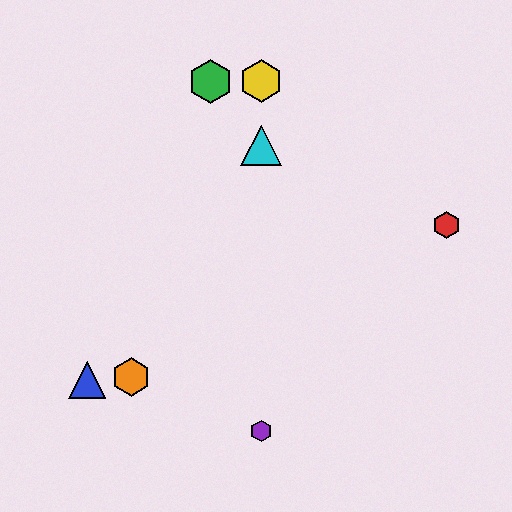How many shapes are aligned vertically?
3 shapes (the yellow hexagon, the purple hexagon, the cyan triangle) are aligned vertically.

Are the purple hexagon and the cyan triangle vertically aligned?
Yes, both are at x≈261.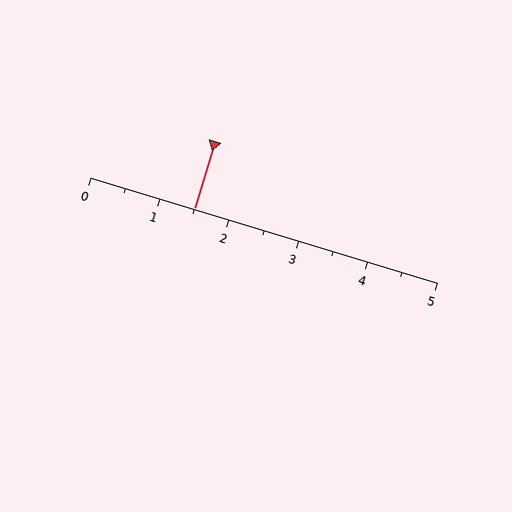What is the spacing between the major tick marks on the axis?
The major ticks are spaced 1 apart.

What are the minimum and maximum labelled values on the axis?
The axis runs from 0 to 5.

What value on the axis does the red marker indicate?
The marker indicates approximately 1.5.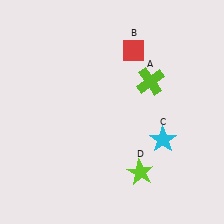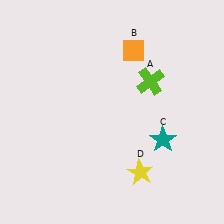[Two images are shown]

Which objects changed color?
B changed from red to orange. C changed from cyan to teal. D changed from lime to yellow.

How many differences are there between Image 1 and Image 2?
There are 3 differences between the two images.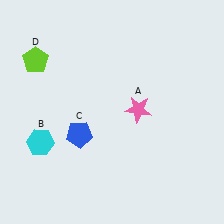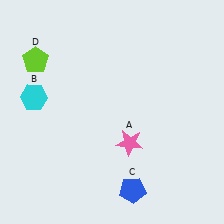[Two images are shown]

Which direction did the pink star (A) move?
The pink star (A) moved down.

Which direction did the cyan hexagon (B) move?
The cyan hexagon (B) moved up.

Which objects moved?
The objects that moved are: the pink star (A), the cyan hexagon (B), the blue pentagon (C).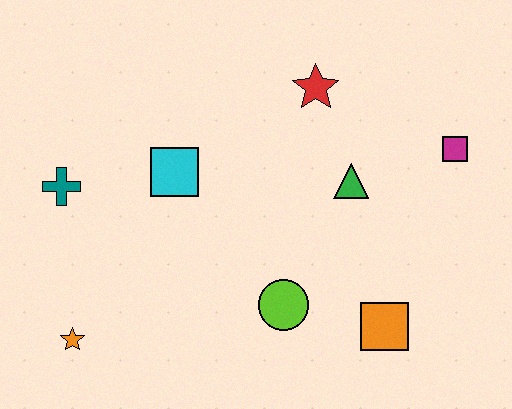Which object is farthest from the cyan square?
The magenta square is farthest from the cyan square.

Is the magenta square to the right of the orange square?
Yes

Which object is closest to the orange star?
The teal cross is closest to the orange star.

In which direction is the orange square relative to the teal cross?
The orange square is to the right of the teal cross.